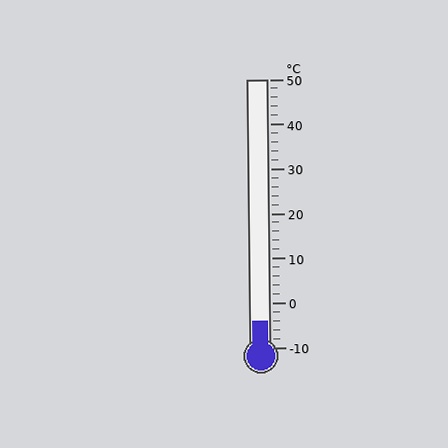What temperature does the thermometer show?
The thermometer shows approximately -4°C.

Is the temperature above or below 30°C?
The temperature is below 30°C.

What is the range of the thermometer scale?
The thermometer scale ranges from -10°C to 50°C.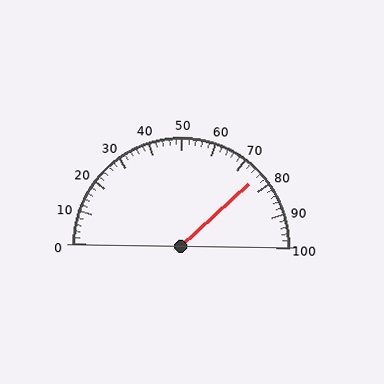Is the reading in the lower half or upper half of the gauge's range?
The reading is in the upper half of the range (0 to 100).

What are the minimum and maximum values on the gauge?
The gauge ranges from 0 to 100.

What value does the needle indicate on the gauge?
The needle indicates approximately 76.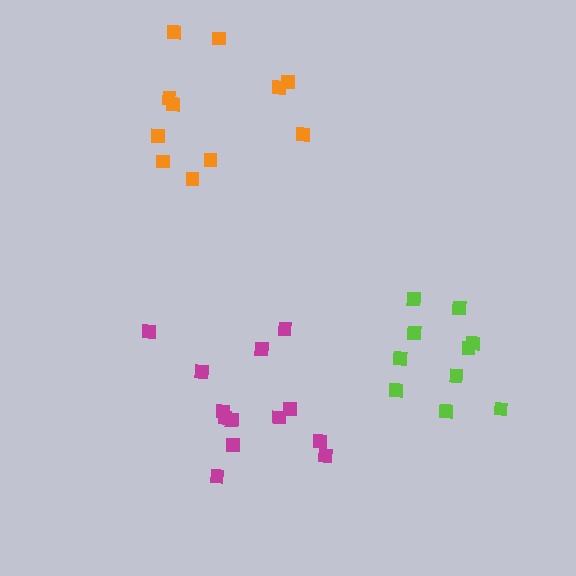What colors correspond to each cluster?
The clusters are colored: magenta, orange, lime.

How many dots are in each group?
Group 1: 13 dots, Group 2: 11 dots, Group 3: 10 dots (34 total).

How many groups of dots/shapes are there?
There are 3 groups.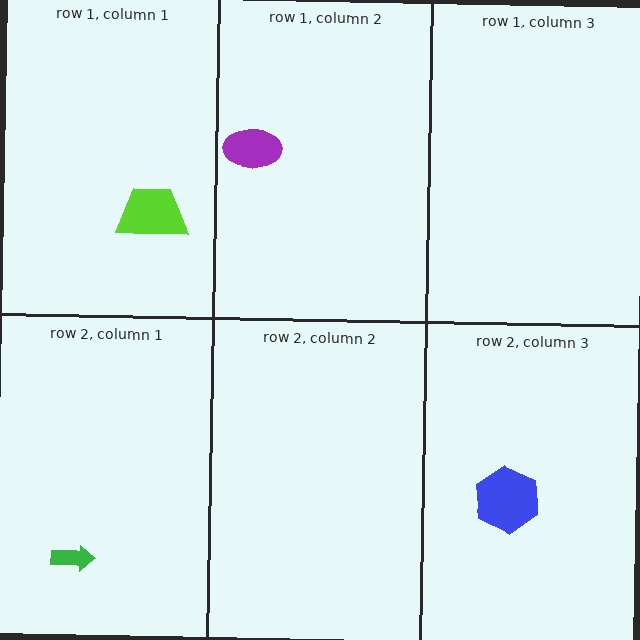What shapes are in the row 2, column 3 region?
The blue hexagon.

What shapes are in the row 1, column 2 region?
The purple ellipse.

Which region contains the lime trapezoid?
The row 1, column 1 region.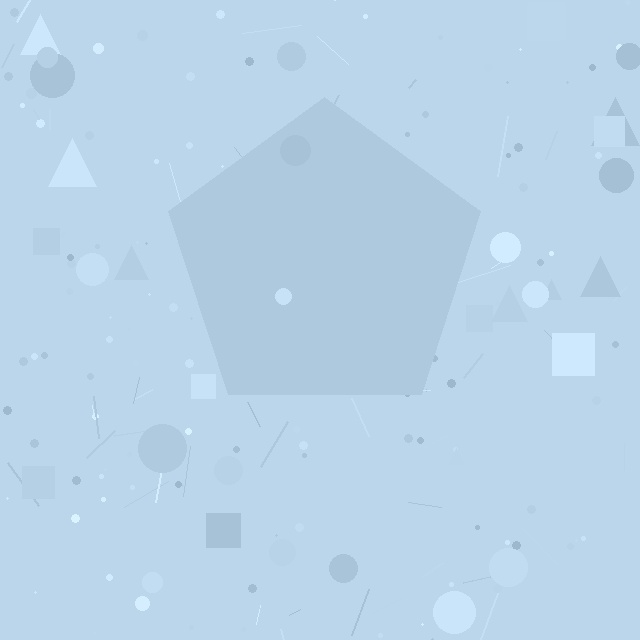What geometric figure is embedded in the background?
A pentagon is embedded in the background.